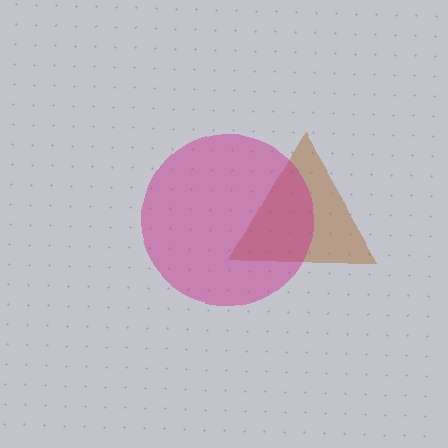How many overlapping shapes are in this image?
There are 2 overlapping shapes in the image.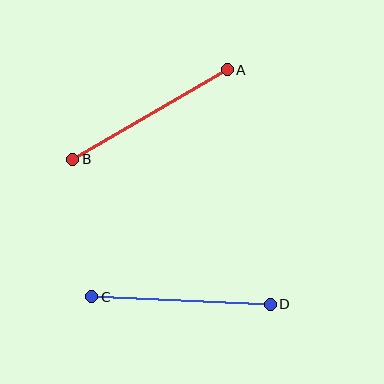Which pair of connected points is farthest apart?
Points C and D are farthest apart.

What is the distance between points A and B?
The distance is approximately 178 pixels.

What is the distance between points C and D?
The distance is approximately 178 pixels.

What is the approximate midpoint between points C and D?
The midpoint is at approximately (181, 301) pixels.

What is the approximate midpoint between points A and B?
The midpoint is at approximately (150, 115) pixels.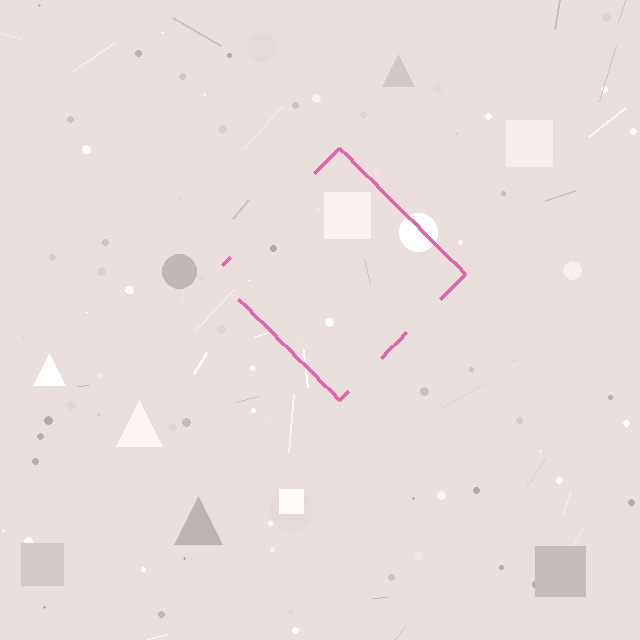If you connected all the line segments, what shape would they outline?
They would outline a diamond.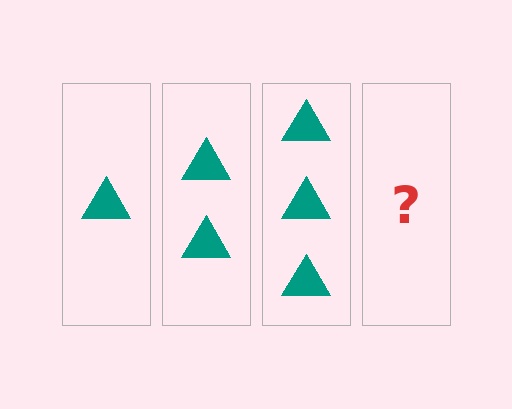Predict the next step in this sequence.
The next step is 4 triangles.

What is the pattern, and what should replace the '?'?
The pattern is that each step adds one more triangle. The '?' should be 4 triangles.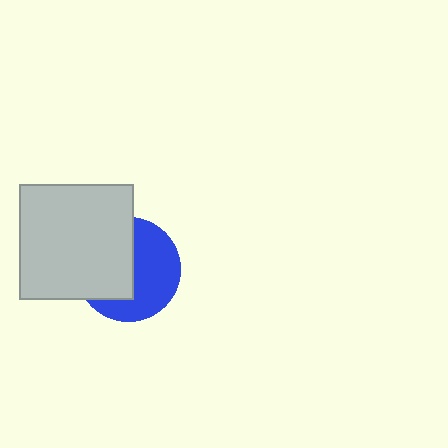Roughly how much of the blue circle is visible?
About half of it is visible (roughly 53%).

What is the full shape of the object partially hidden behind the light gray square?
The partially hidden object is a blue circle.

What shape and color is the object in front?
The object in front is a light gray square.